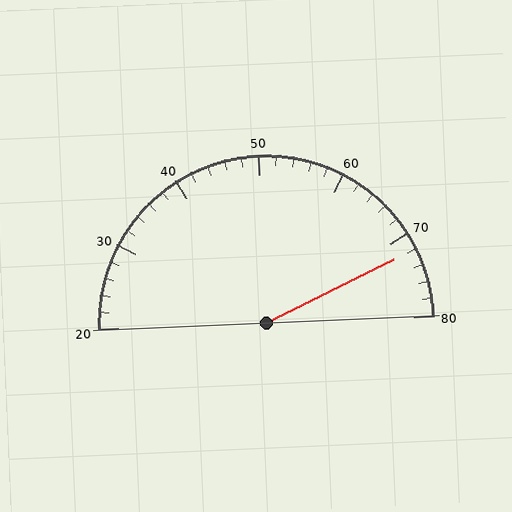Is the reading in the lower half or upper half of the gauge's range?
The reading is in the upper half of the range (20 to 80).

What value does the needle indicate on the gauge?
The needle indicates approximately 72.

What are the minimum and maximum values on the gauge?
The gauge ranges from 20 to 80.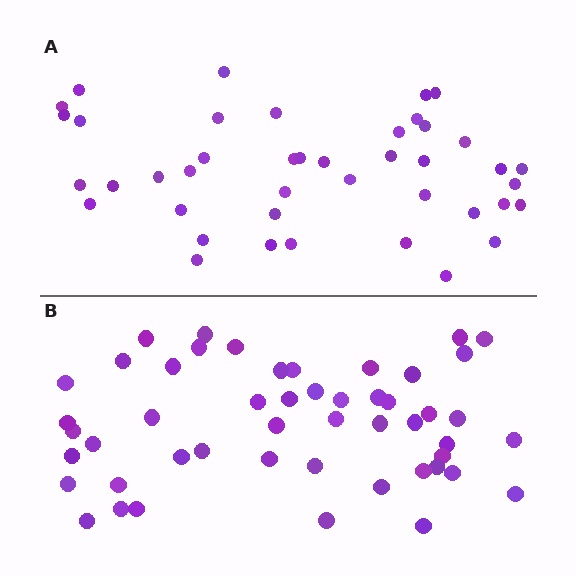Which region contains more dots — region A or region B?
Region B (the bottom region) has more dots.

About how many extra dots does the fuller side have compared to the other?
Region B has roughly 8 or so more dots than region A.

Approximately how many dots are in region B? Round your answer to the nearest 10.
About 50 dots.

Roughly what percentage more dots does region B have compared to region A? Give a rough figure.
About 20% more.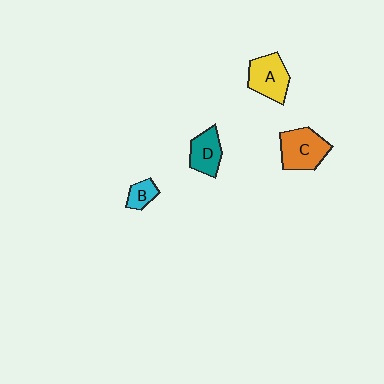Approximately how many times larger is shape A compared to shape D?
Approximately 1.3 times.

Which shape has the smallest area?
Shape B (cyan).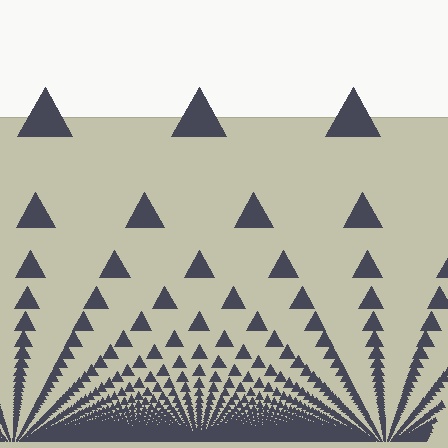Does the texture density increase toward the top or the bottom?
Density increases toward the bottom.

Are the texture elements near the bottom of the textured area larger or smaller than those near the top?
Smaller. The gradient is inverted — elements near the bottom are smaller and denser.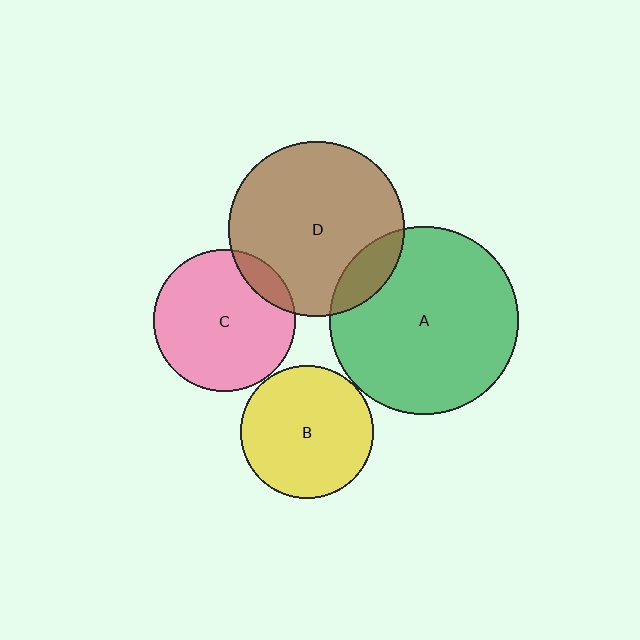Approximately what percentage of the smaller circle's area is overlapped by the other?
Approximately 10%.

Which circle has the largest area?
Circle A (green).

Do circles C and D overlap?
Yes.